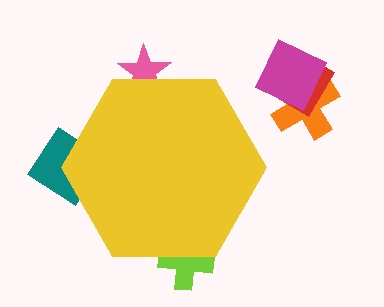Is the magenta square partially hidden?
No, the magenta square is fully visible.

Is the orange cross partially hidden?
No, the orange cross is fully visible.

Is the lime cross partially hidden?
Yes, the lime cross is partially hidden behind the yellow hexagon.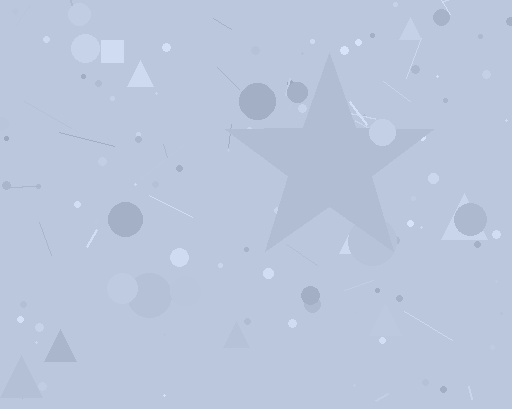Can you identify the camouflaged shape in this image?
The camouflaged shape is a star.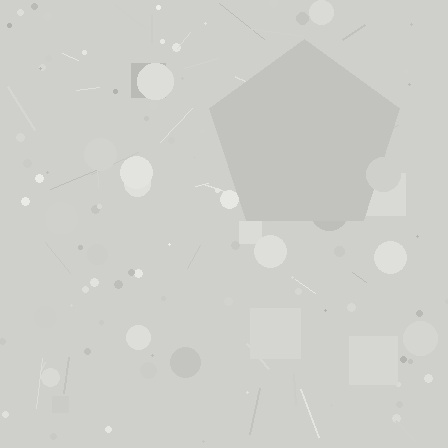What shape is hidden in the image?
A pentagon is hidden in the image.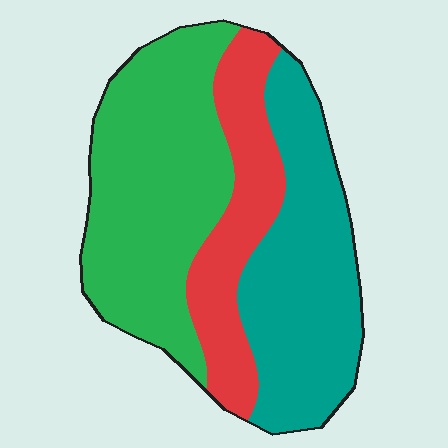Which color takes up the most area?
Green, at roughly 45%.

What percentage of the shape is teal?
Teal takes up between a quarter and a half of the shape.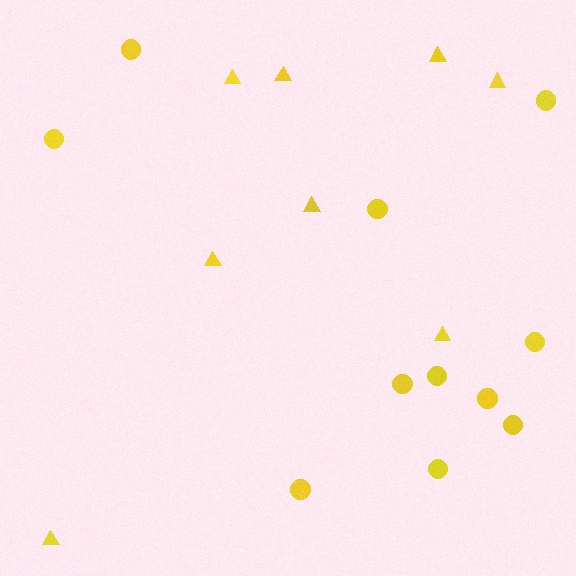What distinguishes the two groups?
There are 2 groups: one group of triangles (8) and one group of circles (11).